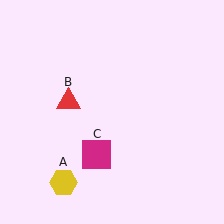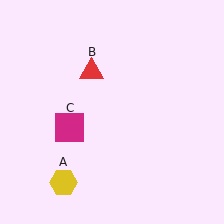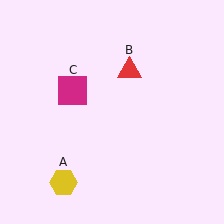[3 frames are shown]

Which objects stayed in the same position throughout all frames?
Yellow hexagon (object A) remained stationary.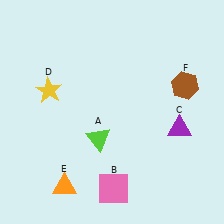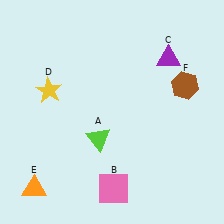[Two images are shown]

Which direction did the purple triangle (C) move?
The purple triangle (C) moved up.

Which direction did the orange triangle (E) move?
The orange triangle (E) moved left.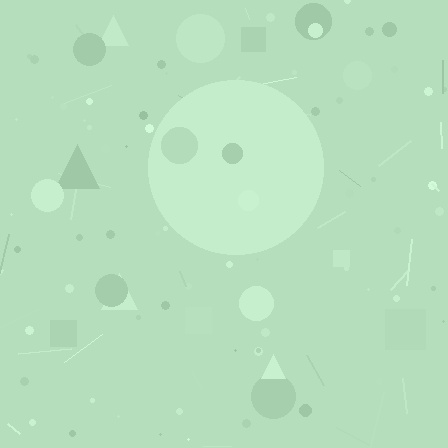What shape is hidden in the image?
A circle is hidden in the image.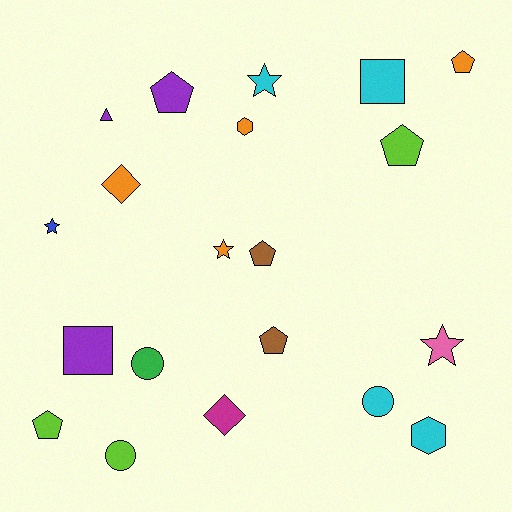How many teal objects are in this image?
There are no teal objects.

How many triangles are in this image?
There is 1 triangle.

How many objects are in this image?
There are 20 objects.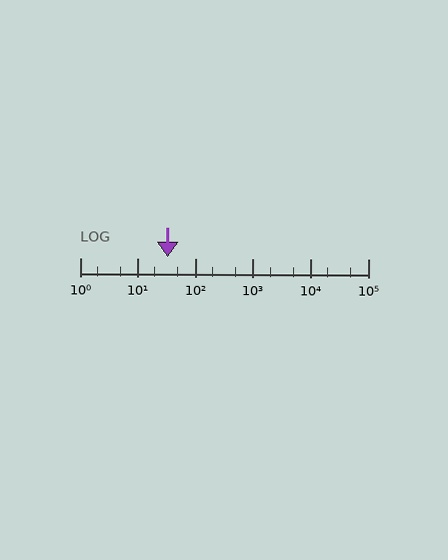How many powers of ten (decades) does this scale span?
The scale spans 5 decades, from 1 to 100000.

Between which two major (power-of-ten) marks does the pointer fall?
The pointer is between 10 and 100.